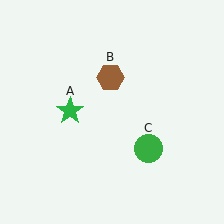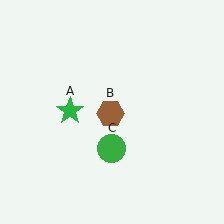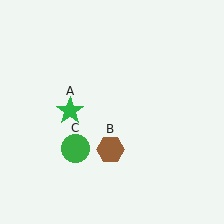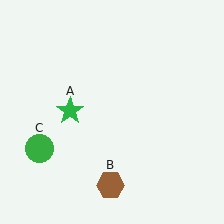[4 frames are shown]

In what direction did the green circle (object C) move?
The green circle (object C) moved left.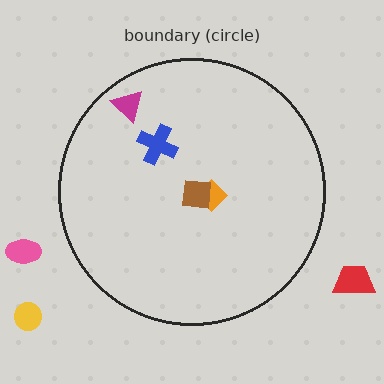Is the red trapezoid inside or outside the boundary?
Outside.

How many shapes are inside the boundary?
4 inside, 3 outside.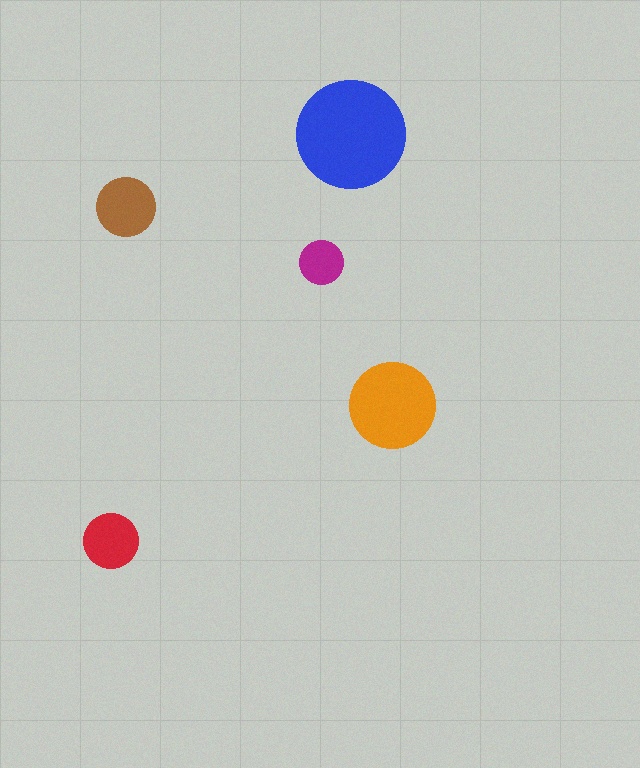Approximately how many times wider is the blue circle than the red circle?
About 2 times wider.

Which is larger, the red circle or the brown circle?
The brown one.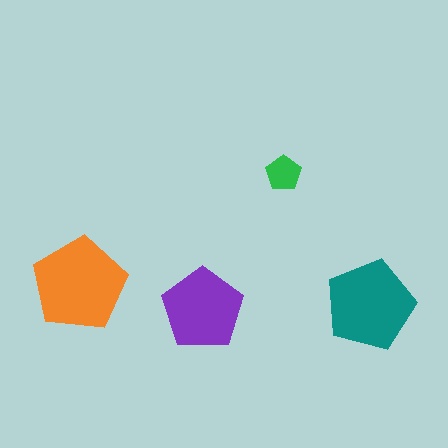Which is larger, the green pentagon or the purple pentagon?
The purple one.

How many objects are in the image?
There are 4 objects in the image.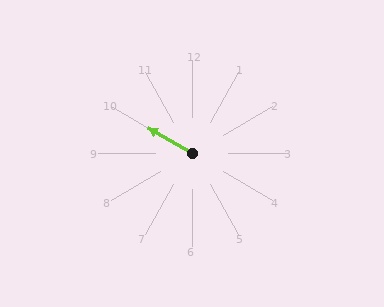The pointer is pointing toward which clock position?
Roughly 10 o'clock.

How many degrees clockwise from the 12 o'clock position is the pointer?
Approximately 300 degrees.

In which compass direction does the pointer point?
Northwest.